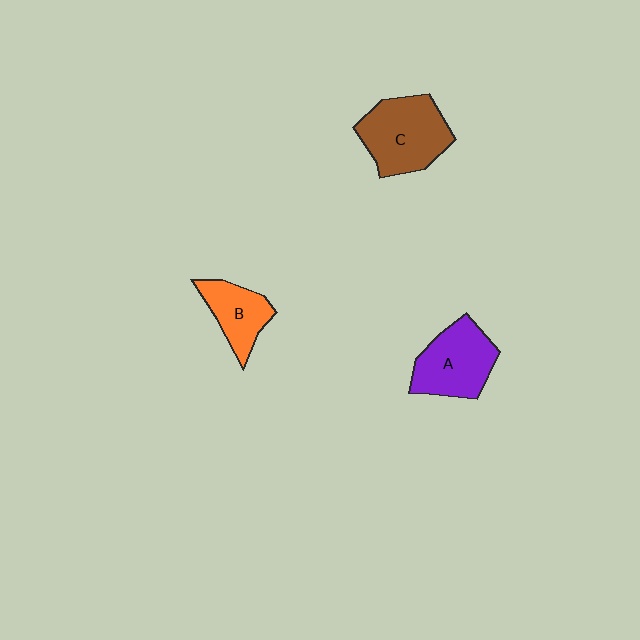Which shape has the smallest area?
Shape B (orange).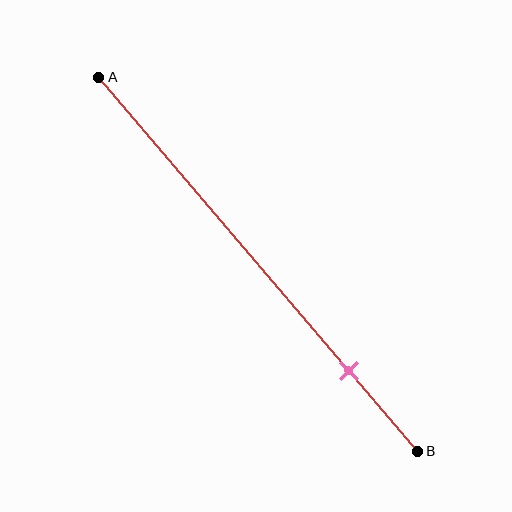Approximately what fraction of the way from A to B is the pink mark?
The pink mark is approximately 80% of the way from A to B.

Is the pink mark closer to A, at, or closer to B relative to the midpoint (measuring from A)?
The pink mark is closer to point B than the midpoint of segment AB.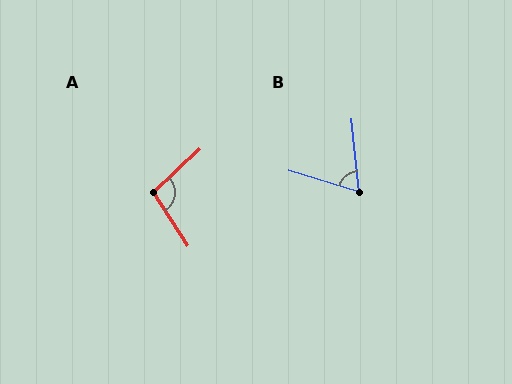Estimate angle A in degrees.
Approximately 101 degrees.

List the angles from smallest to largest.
B (68°), A (101°).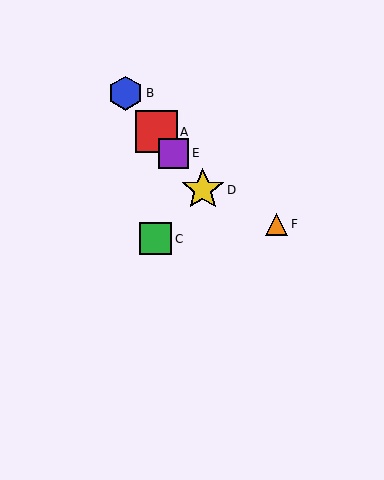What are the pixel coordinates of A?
Object A is at (156, 132).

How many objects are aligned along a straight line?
4 objects (A, B, D, E) are aligned along a straight line.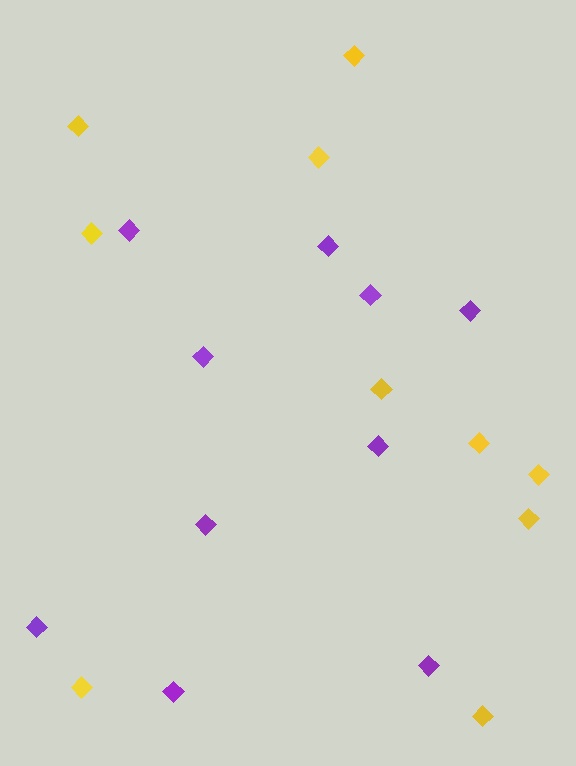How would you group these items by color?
There are 2 groups: one group of purple diamonds (10) and one group of yellow diamonds (10).